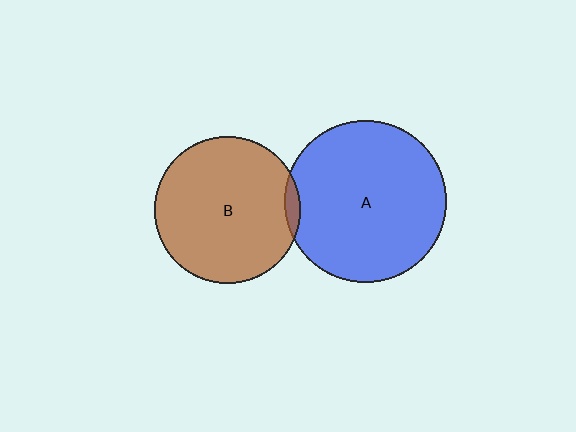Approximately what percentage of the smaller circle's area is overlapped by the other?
Approximately 5%.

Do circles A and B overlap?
Yes.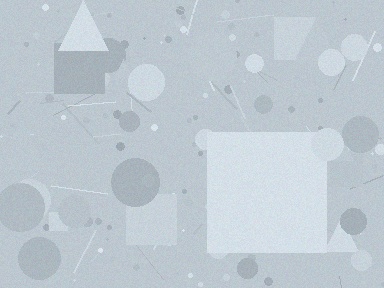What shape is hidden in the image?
A square is hidden in the image.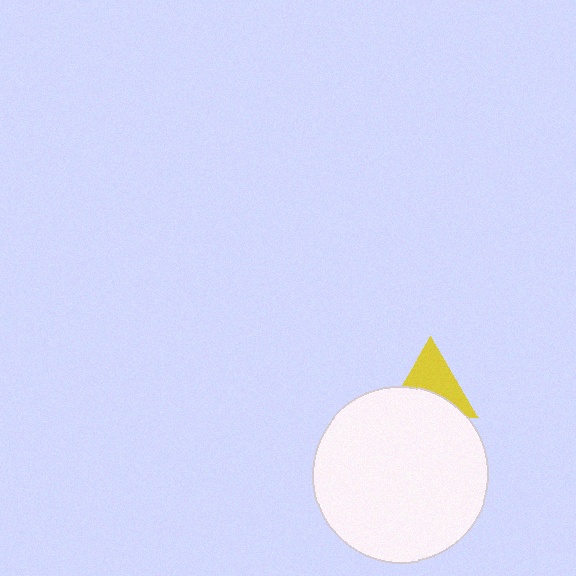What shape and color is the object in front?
The object in front is a white circle.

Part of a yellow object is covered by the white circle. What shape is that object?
It is a triangle.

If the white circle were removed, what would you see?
You would see the complete yellow triangle.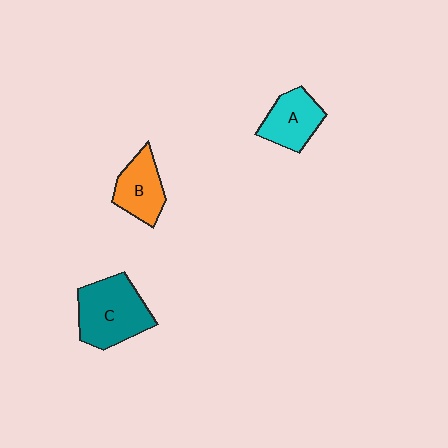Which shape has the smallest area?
Shape B (orange).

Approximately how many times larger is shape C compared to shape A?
Approximately 1.5 times.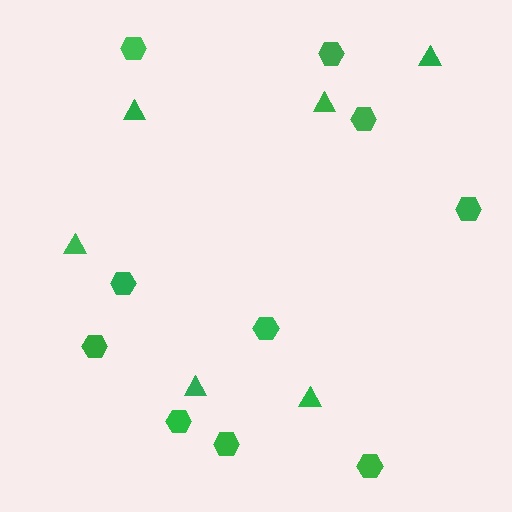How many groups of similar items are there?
There are 2 groups: one group of triangles (6) and one group of hexagons (10).